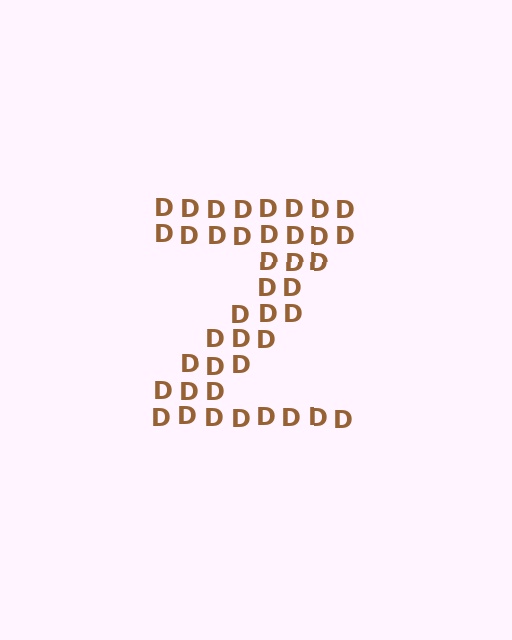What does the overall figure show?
The overall figure shows the letter Z.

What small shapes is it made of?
It is made of small letter D's.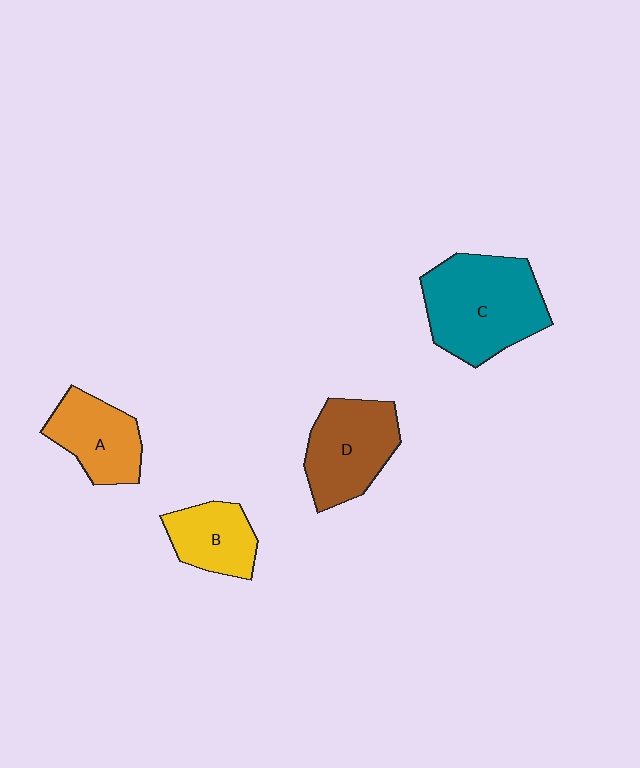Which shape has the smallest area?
Shape B (yellow).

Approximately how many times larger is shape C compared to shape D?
Approximately 1.3 times.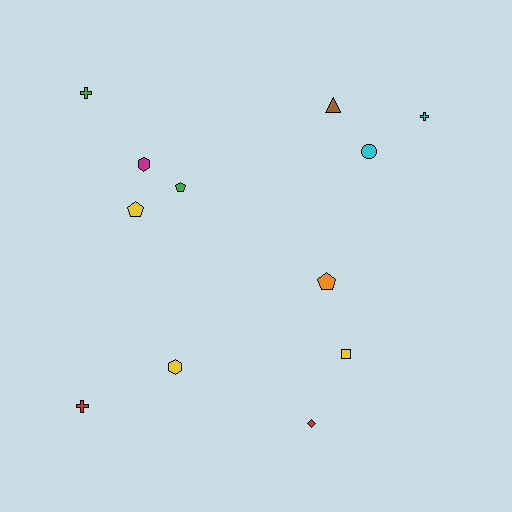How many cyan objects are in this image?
There are 2 cyan objects.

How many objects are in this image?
There are 12 objects.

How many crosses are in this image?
There are 3 crosses.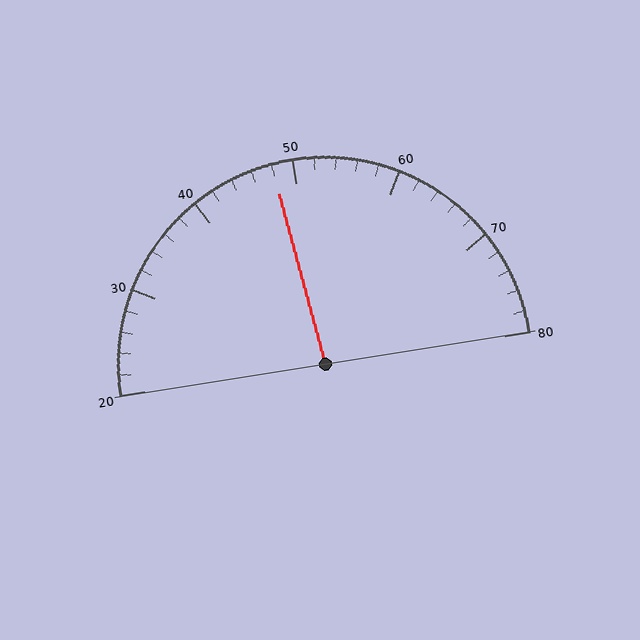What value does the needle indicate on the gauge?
The needle indicates approximately 48.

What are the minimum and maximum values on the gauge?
The gauge ranges from 20 to 80.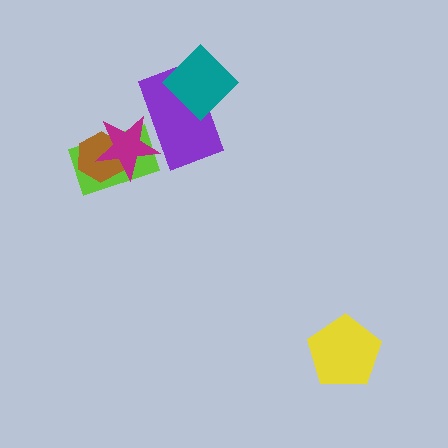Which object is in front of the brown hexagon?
The magenta star is in front of the brown hexagon.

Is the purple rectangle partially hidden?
Yes, it is partially covered by another shape.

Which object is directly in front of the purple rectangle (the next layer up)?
The teal diamond is directly in front of the purple rectangle.